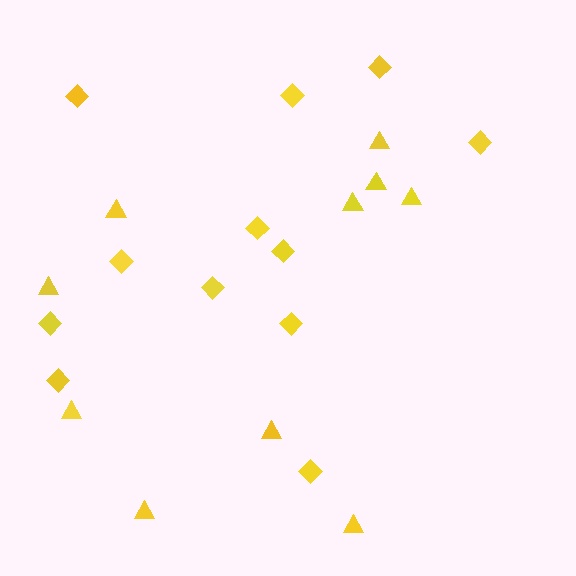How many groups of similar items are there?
There are 2 groups: one group of triangles (10) and one group of diamonds (12).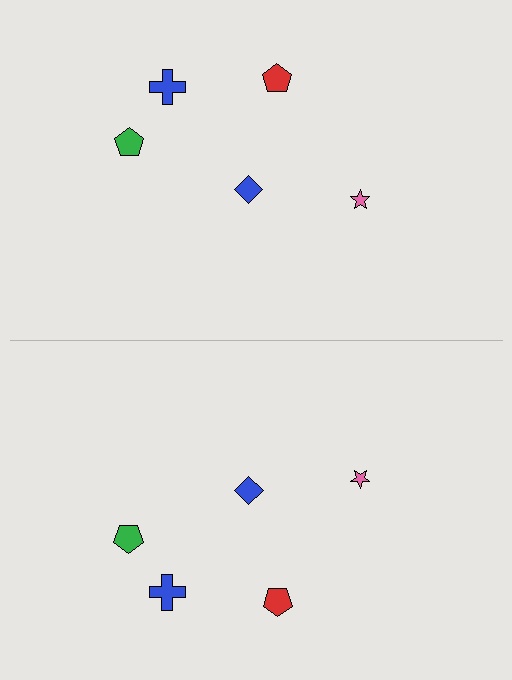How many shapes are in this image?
There are 10 shapes in this image.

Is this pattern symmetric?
Yes, this pattern has bilateral (reflection) symmetry.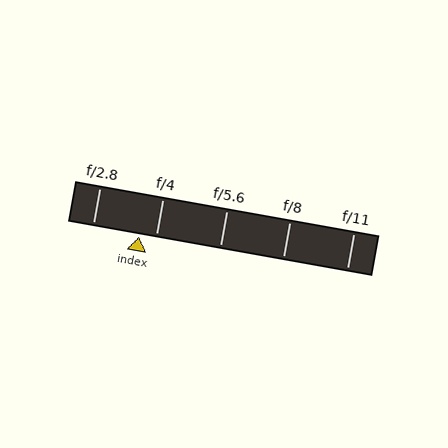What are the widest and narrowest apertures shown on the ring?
The widest aperture shown is f/2.8 and the narrowest is f/11.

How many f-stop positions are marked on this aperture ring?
There are 5 f-stop positions marked.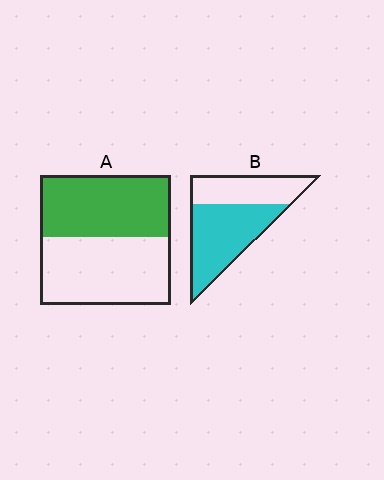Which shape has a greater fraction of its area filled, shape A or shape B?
Shape B.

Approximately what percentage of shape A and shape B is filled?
A is approximately 50% and B is approximately 60%.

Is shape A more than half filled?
Roughly half.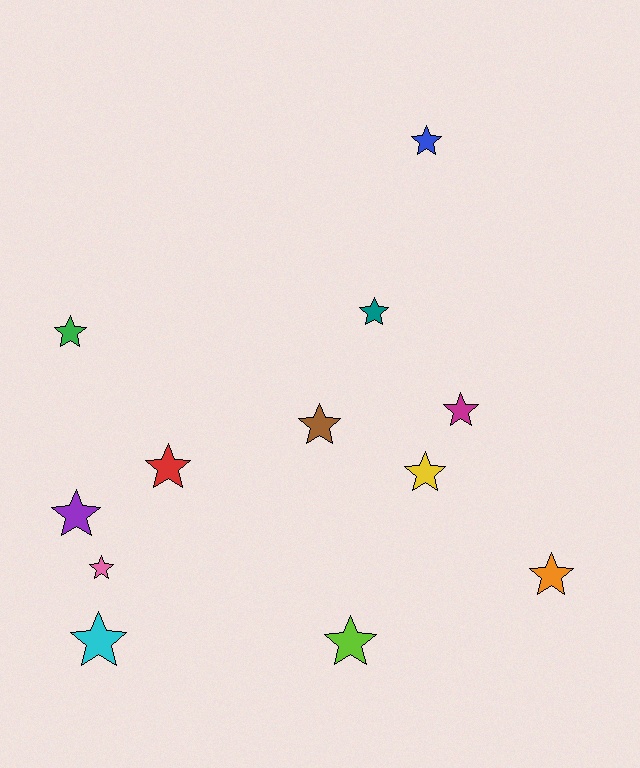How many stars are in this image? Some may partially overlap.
There are 12 stars.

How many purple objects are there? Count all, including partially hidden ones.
There is 1 purple object.